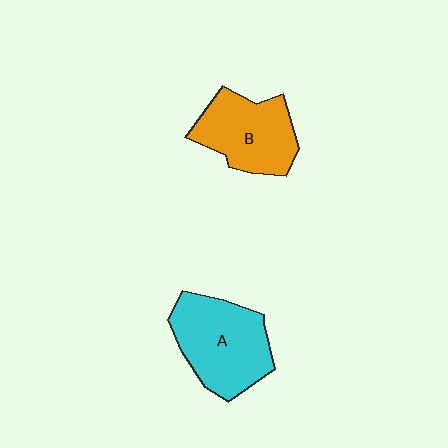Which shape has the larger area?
Shape A (cyan).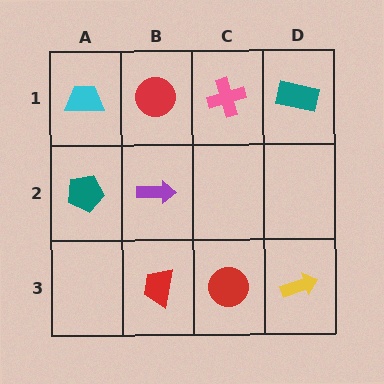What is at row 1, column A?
A cyan trapezoid.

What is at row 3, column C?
A red circle.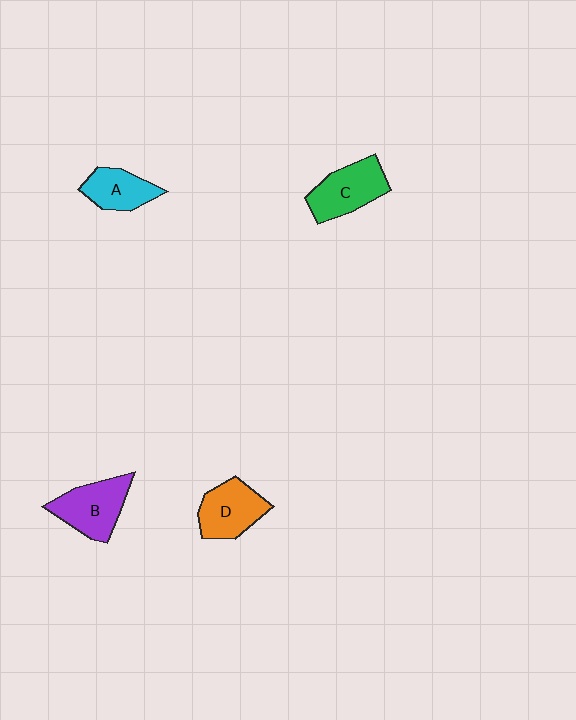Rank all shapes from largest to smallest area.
From largest to smallest: B (purple), C (green), D (orange), A (cyan).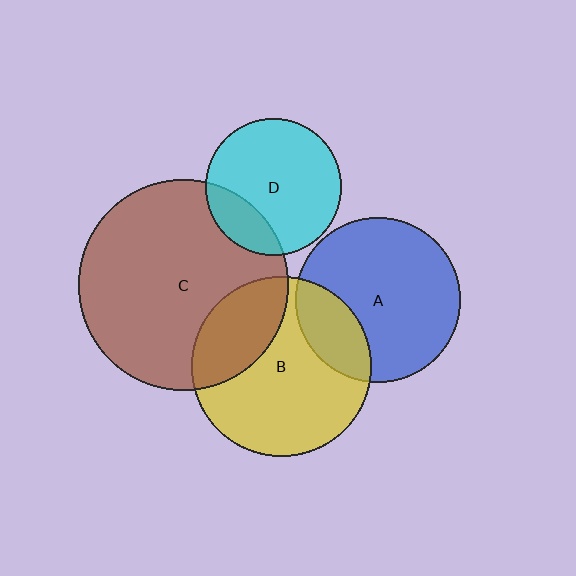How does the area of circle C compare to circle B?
Approximately 1.4 times.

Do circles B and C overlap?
Yes.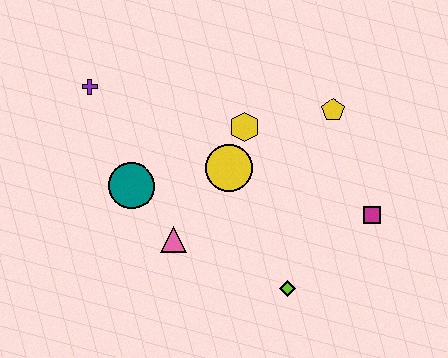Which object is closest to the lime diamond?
The magenta square is closest to the lime diamond.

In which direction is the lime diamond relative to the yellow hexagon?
The lime diamond is below the yellow hexagon.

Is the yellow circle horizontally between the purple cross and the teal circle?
No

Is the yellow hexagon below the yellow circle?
No